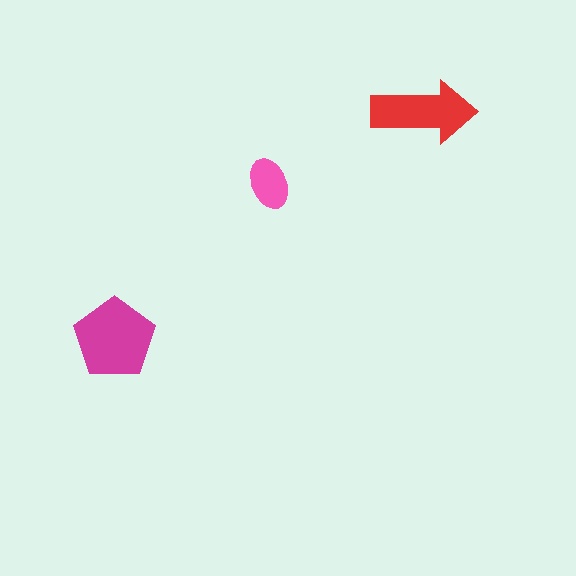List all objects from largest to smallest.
The magenta pentagon, the red arrow, the pink ellipse.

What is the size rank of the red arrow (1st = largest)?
2nd.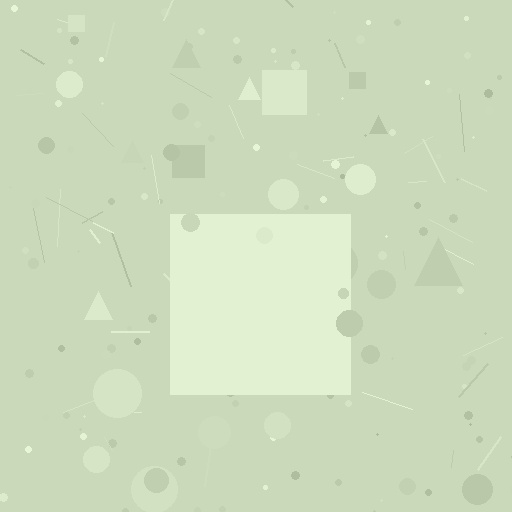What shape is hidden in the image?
A square is hidden in the image.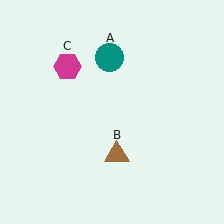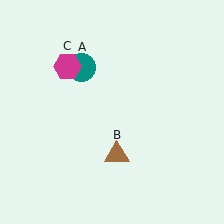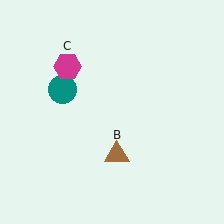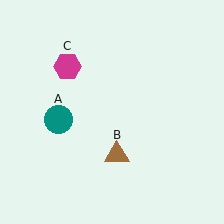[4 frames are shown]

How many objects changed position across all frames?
1 object changed position: teal circle (object A).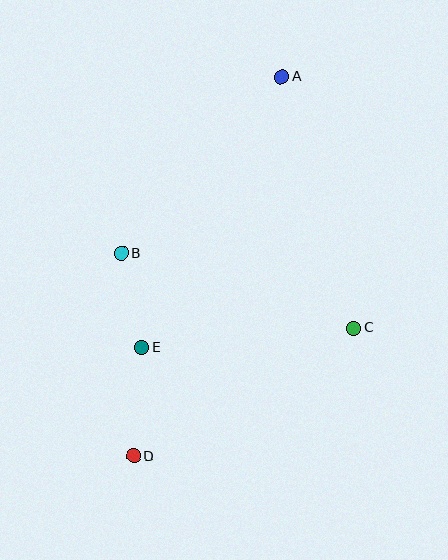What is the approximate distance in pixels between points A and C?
The distance between A and C is approximately 261 pixels.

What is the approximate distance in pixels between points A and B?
The distance between A and B is approximately 238 pixels.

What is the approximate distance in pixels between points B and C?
The distance between B and C is approximately 244 pixels.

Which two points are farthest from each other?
Points A and D are farthest from each other.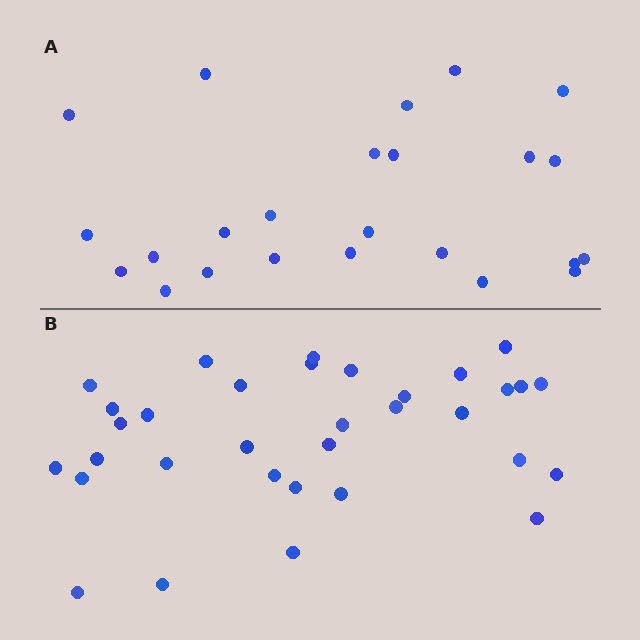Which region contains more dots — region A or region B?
Region B (the bottom region) has more dots.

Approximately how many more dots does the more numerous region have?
Region B has roughly 8 or so more dots than region A.